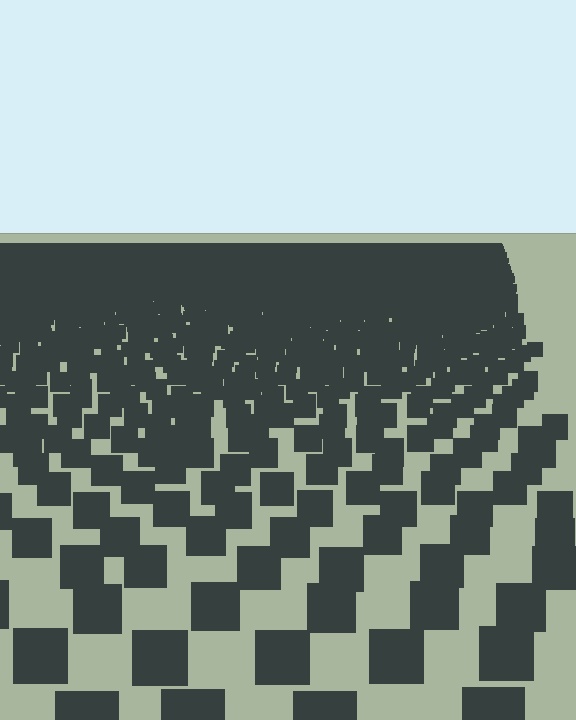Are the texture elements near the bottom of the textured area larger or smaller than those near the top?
Larger. Near the bottom, elements are closer to the viewer and appear at a bigger on-screen size.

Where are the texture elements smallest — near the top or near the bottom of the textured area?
Near the top.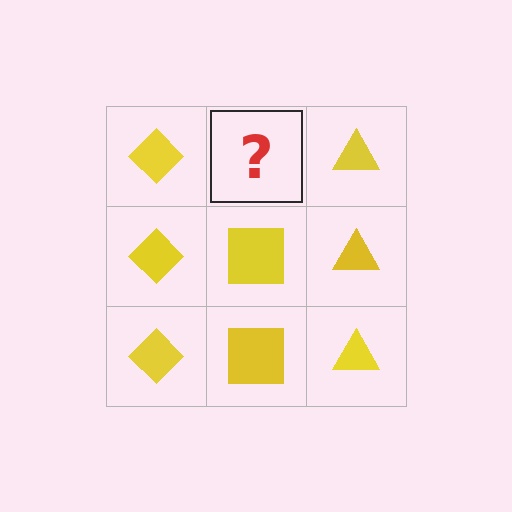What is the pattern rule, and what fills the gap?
The rule is that each column has a consistent shape. The gap should be filled with a yellow square.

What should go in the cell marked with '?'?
The missing cell should contain a yellow square.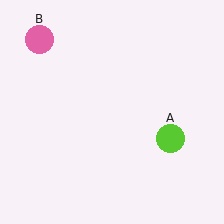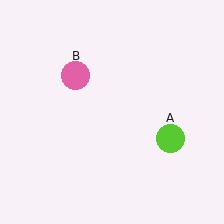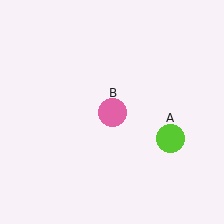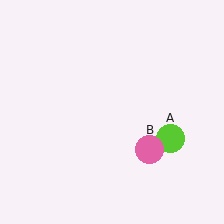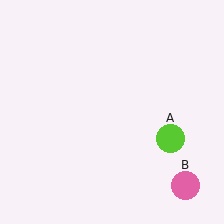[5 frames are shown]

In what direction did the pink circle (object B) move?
The pink circle (object B) moved down and to the right.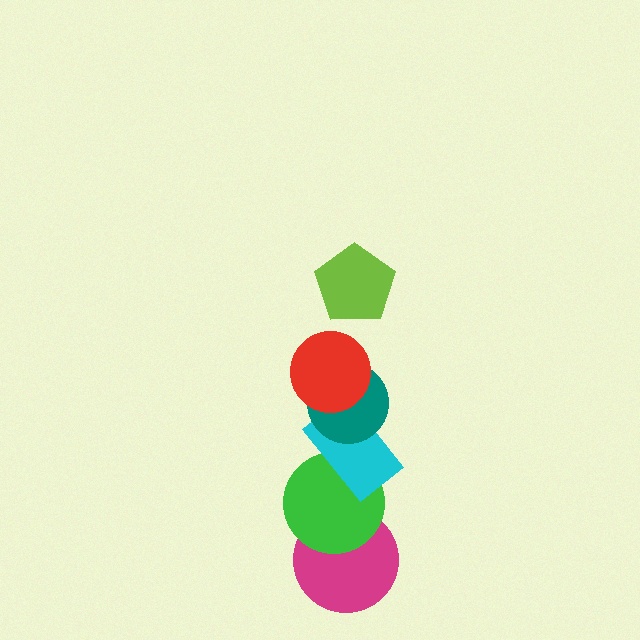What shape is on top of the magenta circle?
The green circle is on top of the magenta circle.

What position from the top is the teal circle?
The teal circle is 3rd from the top.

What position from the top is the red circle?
The red circle is 2nd from the top.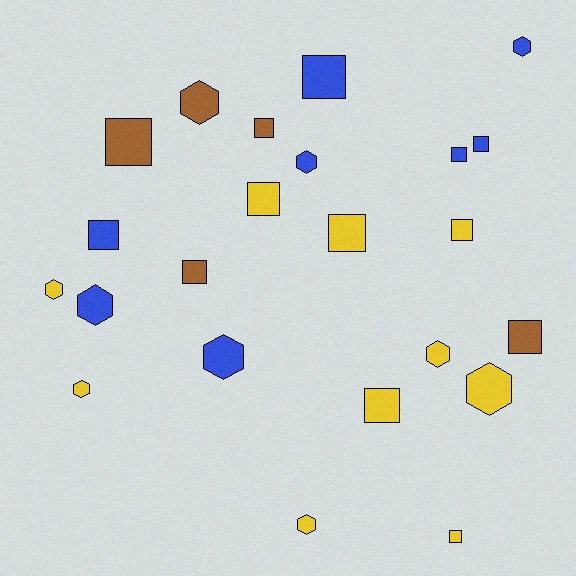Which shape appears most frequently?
Square, with 13 objects.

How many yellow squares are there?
There are 5 yellow squares.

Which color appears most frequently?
Yellow, with 10 objects.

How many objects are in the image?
There are 23 objects.